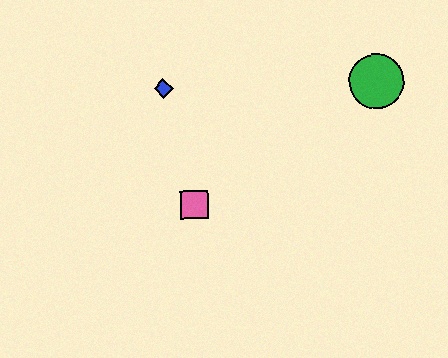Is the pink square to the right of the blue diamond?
Yes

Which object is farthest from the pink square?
The green circle is farthest from the pink square.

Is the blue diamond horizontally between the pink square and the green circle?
No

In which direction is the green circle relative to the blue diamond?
The green circle is to the right of the blue diamond.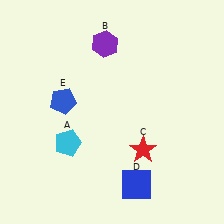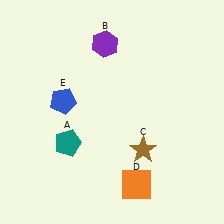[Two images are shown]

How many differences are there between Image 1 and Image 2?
There are 3 differences between the two images.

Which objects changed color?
A changed from cyan to teal. C changed from red to brown. D changed from blue to orange.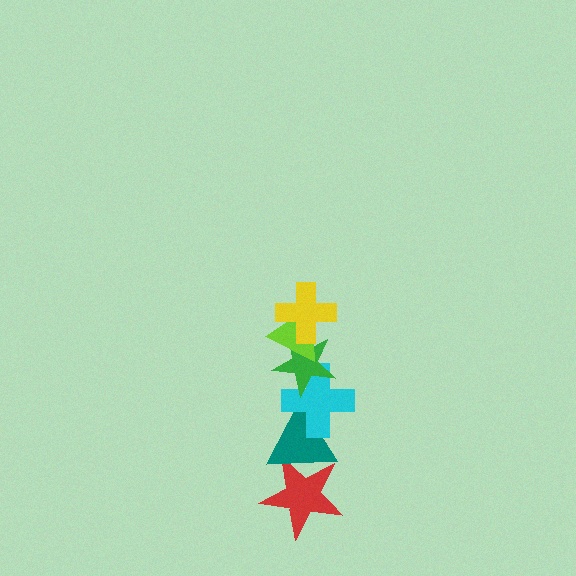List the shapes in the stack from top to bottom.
From top to bottom: the yellow cross, the lime triangle, the green star, the cyan cross, the teal triangle, the red star.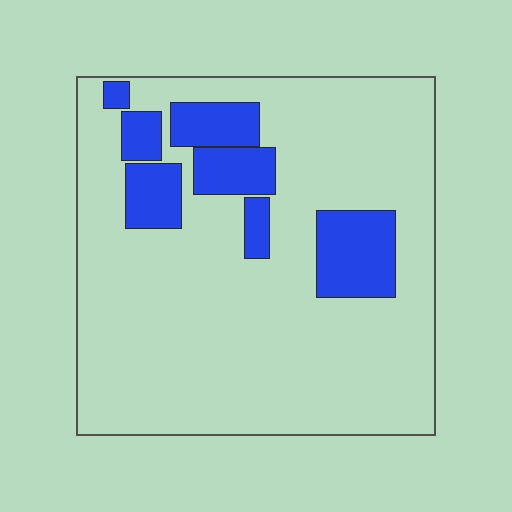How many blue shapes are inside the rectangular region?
7.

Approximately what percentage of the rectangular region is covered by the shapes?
Approximately 20%.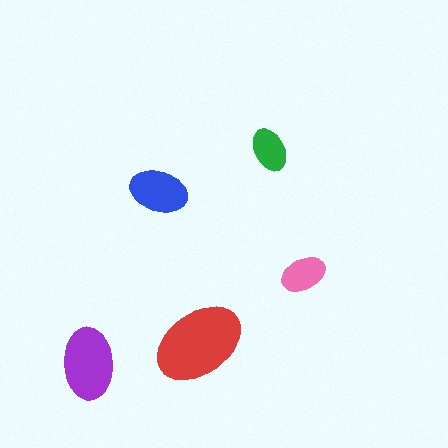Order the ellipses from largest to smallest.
the red one, the purple one, the blue one, the pink one, the green one.